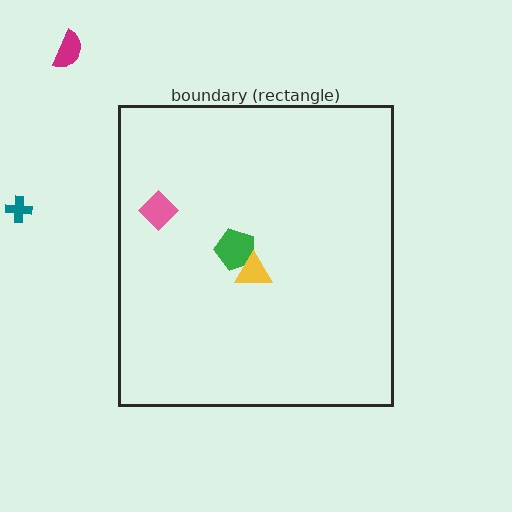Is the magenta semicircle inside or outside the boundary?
Outside.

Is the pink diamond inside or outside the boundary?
Inside.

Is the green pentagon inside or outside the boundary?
Inside.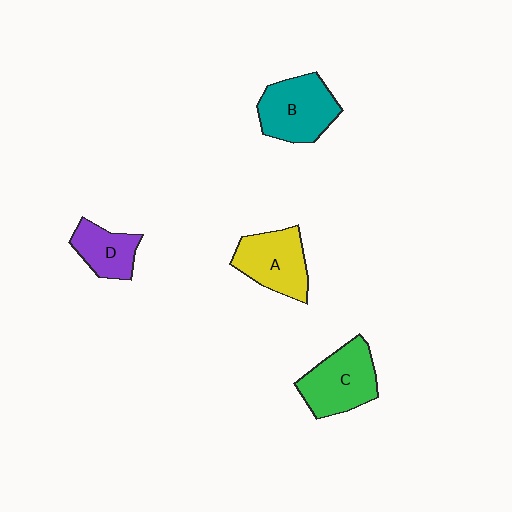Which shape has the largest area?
Shape B (teal).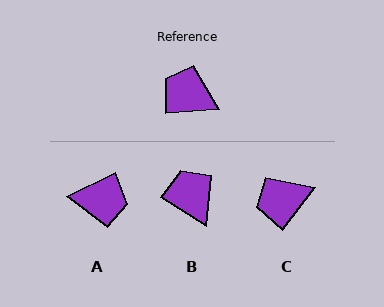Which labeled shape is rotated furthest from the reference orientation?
A, about 158 degrees away.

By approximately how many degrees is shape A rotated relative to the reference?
Approximately 158 degrees clockwise.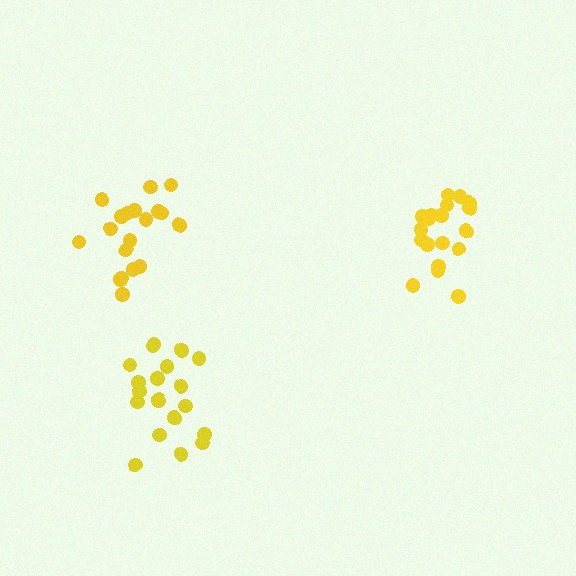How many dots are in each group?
Group 1: 20 dots, Group 2: 19 dots, Group 3: 20 dots (59 total).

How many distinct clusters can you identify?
There are 3 distinct clusters.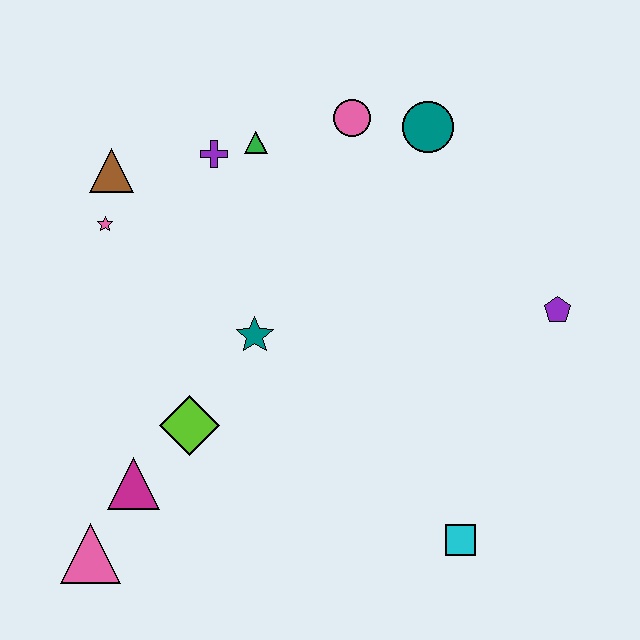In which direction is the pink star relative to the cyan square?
The pink star is to the left of the cyan square.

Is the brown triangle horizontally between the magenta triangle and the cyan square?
No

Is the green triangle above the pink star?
Yes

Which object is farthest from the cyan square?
The brown triangle is farthest from the cyan square.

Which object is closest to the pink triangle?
The magenta triangle is closest to the pink triangle.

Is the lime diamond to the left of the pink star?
No